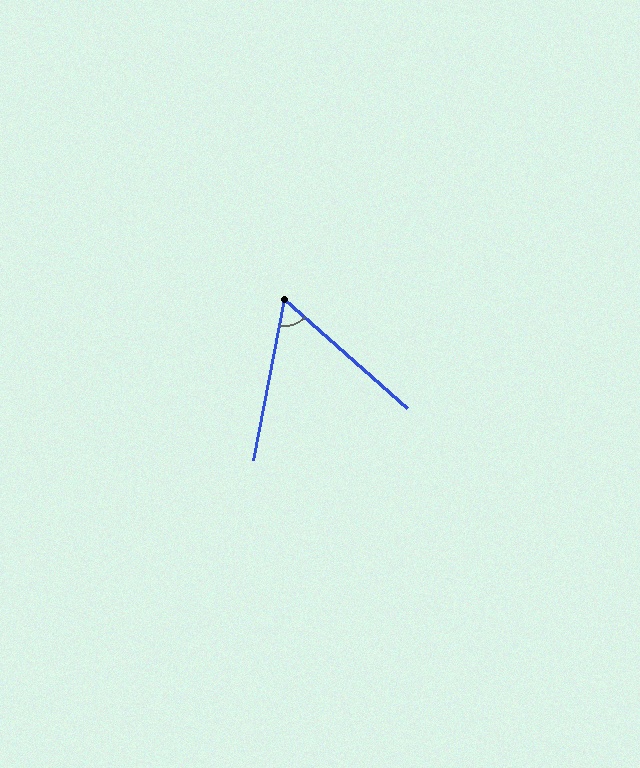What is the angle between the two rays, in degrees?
Approximately 59 degrees.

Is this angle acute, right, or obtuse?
It is acute.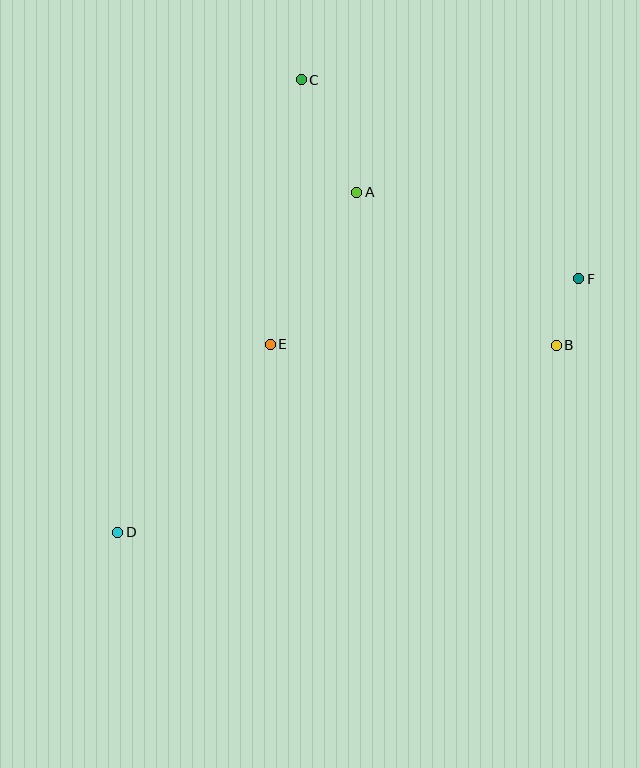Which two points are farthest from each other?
Points D and F are farthest from each other.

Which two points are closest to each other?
Points B and F are closest to each other.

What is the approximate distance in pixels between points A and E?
The distance between A and E is approximately 174 pixels.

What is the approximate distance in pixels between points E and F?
The distance between E and F is approximately 315 pixels.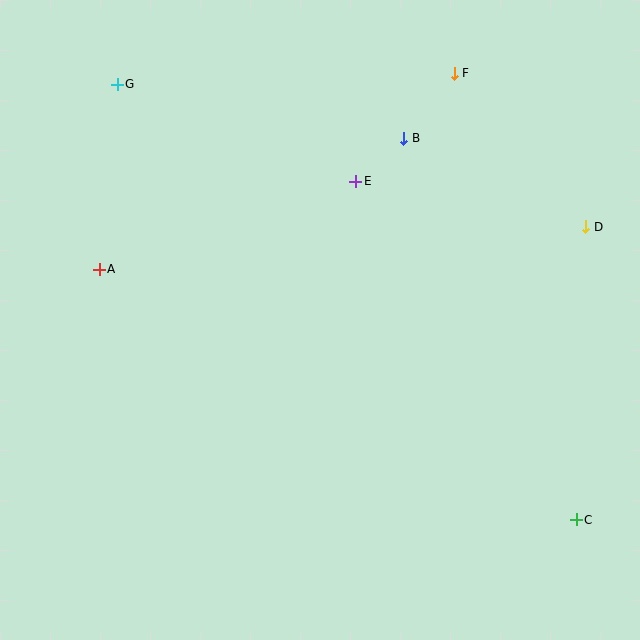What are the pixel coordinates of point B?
Point B is at (404, 138).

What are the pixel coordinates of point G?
Point G is at (117, 84).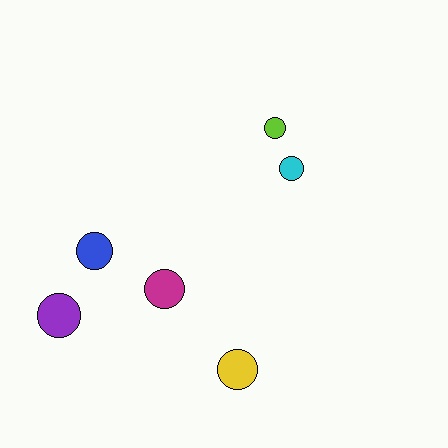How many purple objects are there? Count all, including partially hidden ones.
There is 1 purple object.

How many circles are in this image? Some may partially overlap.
There are 6 circles.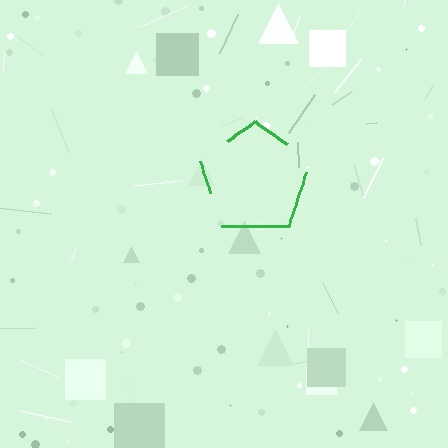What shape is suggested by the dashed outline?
The dashed outline suggests a pentagon.